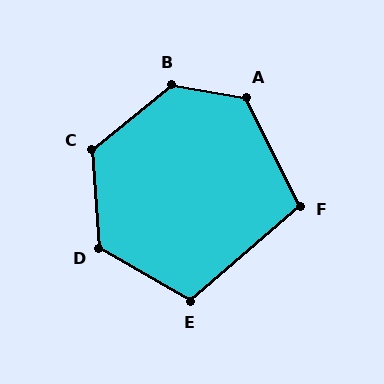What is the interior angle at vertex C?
Approximately 125 degrees (obtuse).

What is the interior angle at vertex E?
Approximately 109 degrees (obtuse).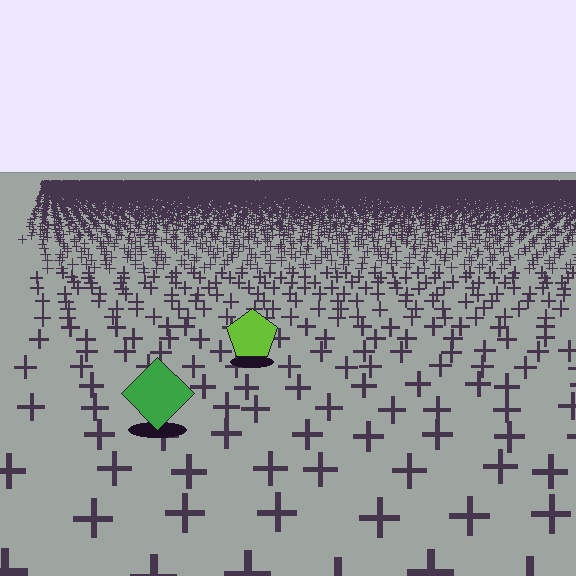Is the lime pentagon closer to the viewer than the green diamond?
No. The green diamond is closer — you can tell from the texture gradient: the ground texture is coarser near it.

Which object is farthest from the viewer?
The lime pentagon is farthest from the viewer. It appears smaller and the ground texture around it is denser.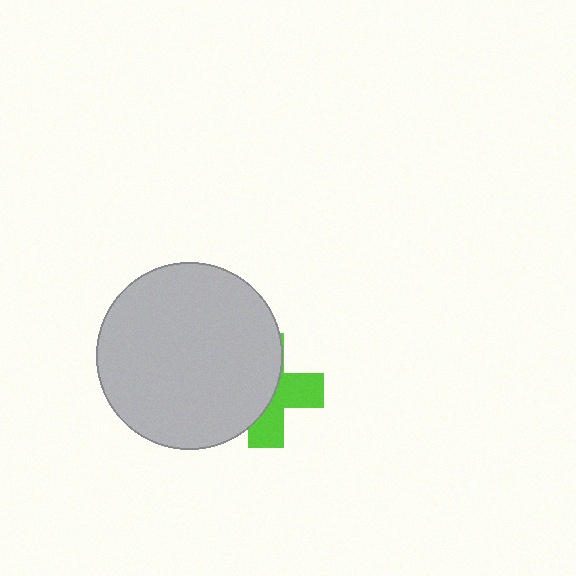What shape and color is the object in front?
The object in front is a light gray circle.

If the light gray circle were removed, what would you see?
You would see the complete lime cross.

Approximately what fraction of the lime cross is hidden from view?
Roughly 58% of the lime cross is hidden behind the light gray circle.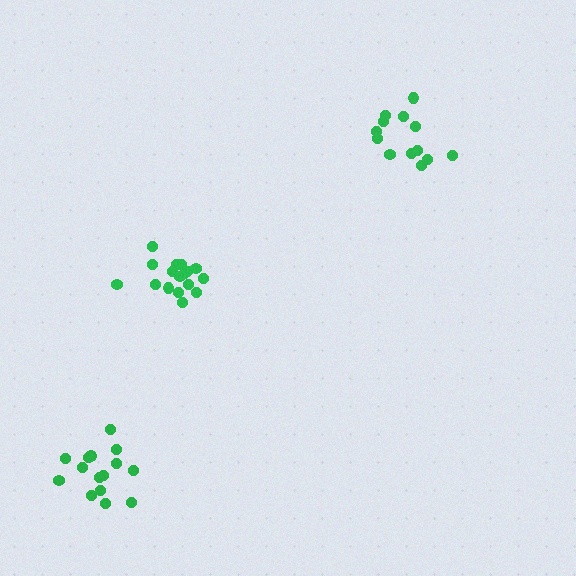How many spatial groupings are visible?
There are 3 spatial groupings.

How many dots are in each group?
Group 1: 15 dots, Group 2: 17 dots, Group 3: 13 dots (45 total).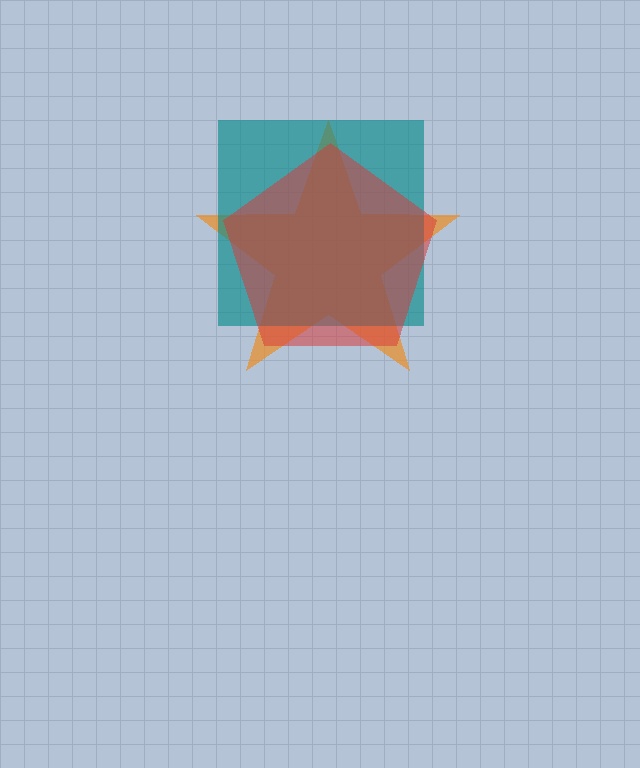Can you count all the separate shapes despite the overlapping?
Yes, there are 3 separate shapes.